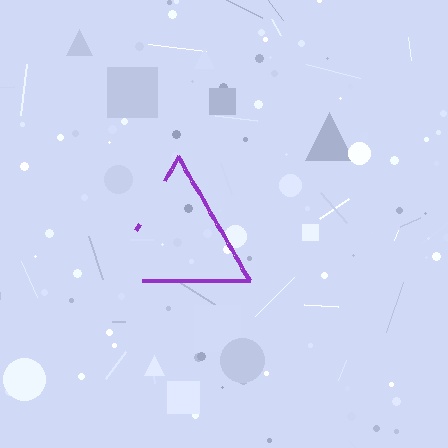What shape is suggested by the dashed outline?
The dashed outline suggests a triangle.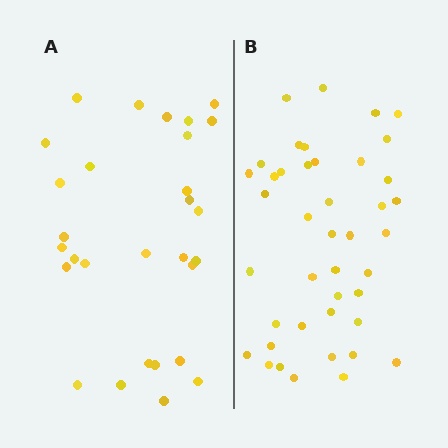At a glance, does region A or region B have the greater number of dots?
Region B (the right region) has more dots.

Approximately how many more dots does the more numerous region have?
Region B has approximately 15 more dots than region A.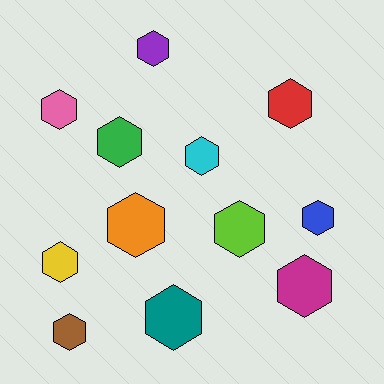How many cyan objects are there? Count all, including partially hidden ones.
There is 1 cyan object.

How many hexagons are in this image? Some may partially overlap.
There are 12 hexagons.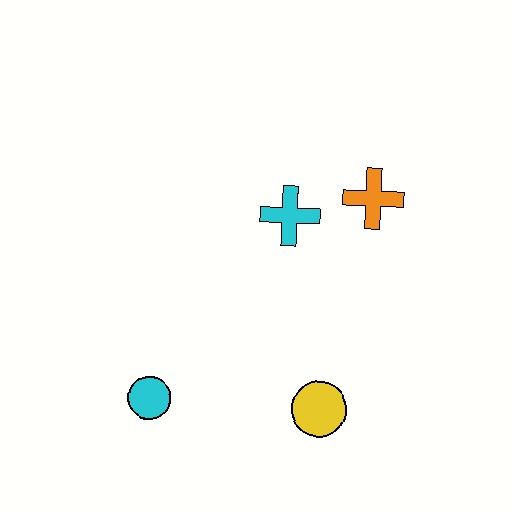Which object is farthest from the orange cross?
The cyan circle is farthest from the orange cross.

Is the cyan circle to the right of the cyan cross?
No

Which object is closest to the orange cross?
The cyan cross is closest to the orange cross.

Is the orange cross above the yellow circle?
Yes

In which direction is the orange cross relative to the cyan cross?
The orange cross is to the right of the cyan cross.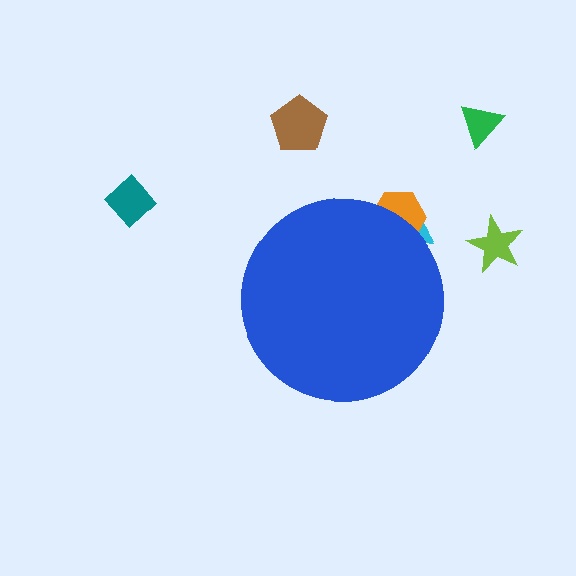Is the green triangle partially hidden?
No, the green triangle is fully visible.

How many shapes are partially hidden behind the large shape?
2 shapes are partially hidden.